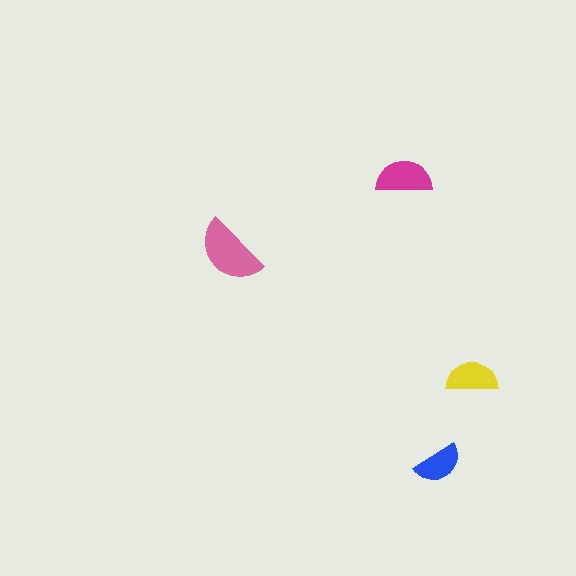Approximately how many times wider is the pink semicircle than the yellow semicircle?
About 1.5 times wider.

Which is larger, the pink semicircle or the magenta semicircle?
The pink one.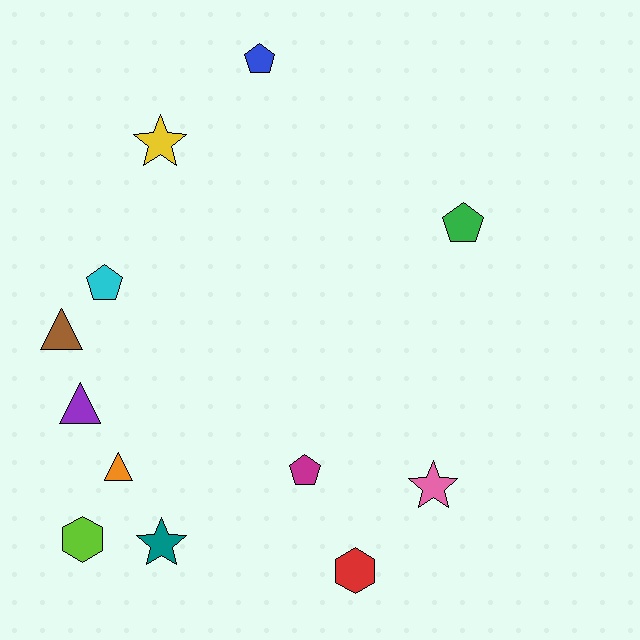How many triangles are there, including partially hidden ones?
There are 3 triangles.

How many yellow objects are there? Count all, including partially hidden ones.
There is 1 yellow object.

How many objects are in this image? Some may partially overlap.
There are 12 objects.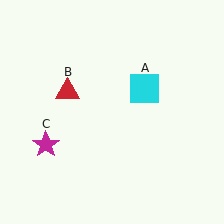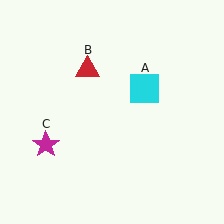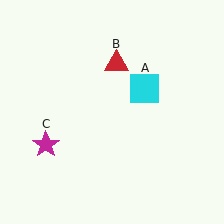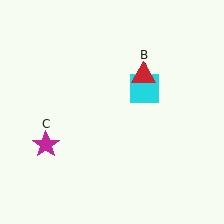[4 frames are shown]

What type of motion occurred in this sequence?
The red triangle (object B) rotated clockwise around the center of the scene.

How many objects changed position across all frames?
1 object changed position: red triangle (object B).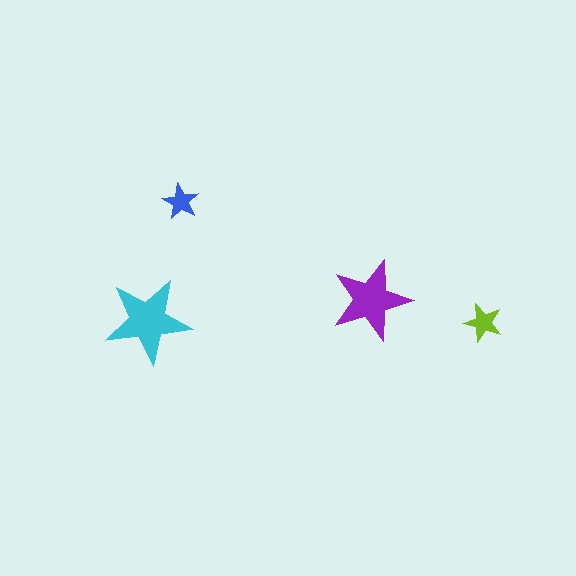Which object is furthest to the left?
The cyan star is leftmost.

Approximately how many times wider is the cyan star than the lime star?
About 2 times wider.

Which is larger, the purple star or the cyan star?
The cyan one.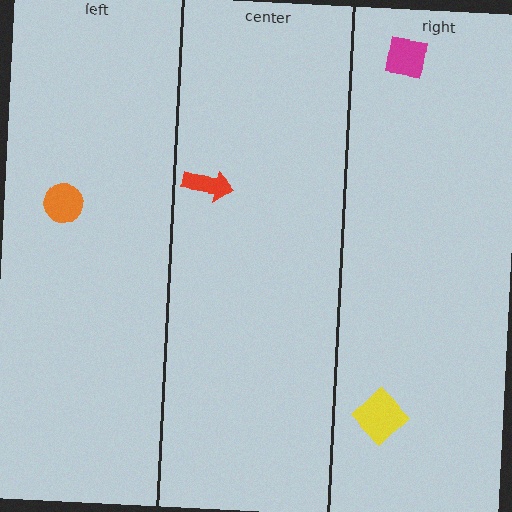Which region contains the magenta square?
The right region.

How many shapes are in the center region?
1.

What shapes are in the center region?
The red arrow.